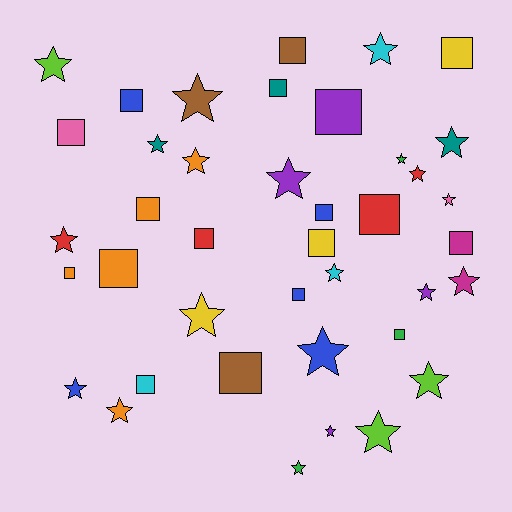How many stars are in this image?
There are 22 stars.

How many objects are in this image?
There are 40 objects.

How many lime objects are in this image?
There are 3 lime objects.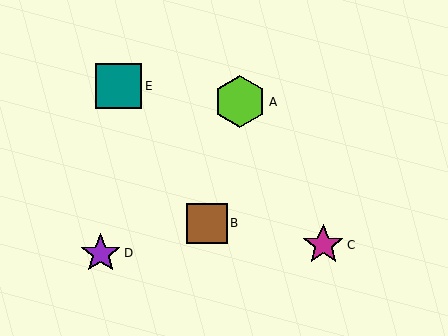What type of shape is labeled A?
Shape A is a lime hexagon.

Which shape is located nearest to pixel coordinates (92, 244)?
The purple star (labeled D) at (101, 253) is nearest to that location.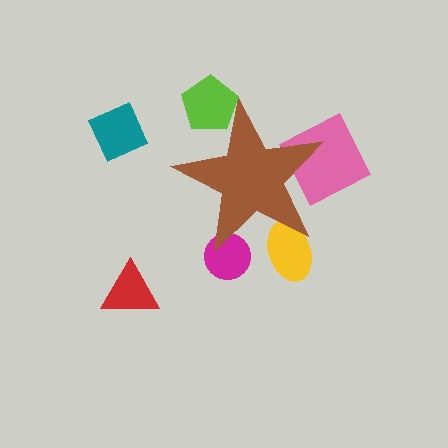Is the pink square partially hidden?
Yes, the pink square is partially hidden behind the brown star.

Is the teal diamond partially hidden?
No, the teal diamond is fully visible.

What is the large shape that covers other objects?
A brown star.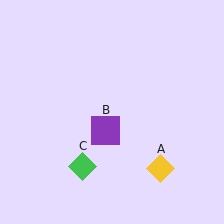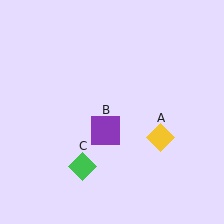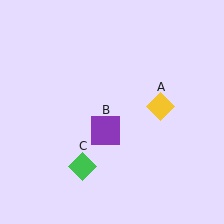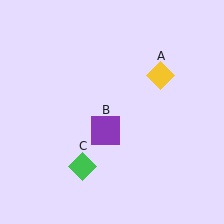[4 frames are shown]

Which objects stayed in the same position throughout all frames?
Purple square (object B) and green diamond (object C) remained stationary.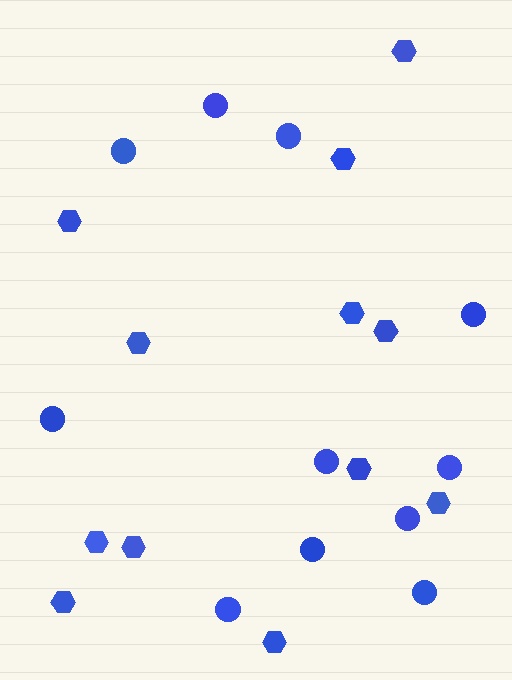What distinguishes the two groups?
There are 2 groups: one group of circles (11) and one group of hexagons (12).